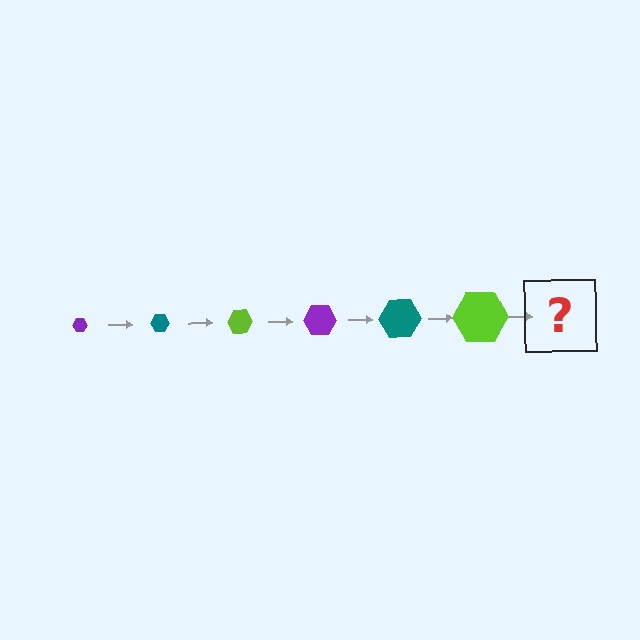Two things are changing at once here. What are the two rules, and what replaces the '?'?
The two rules are that the hexagon grows larger each step and the color cycles through purple, teal, and lime. The '?' should be a purple hexagon, larger than the previous one.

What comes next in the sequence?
The next element should be a purple hexagon, larger than the previous one.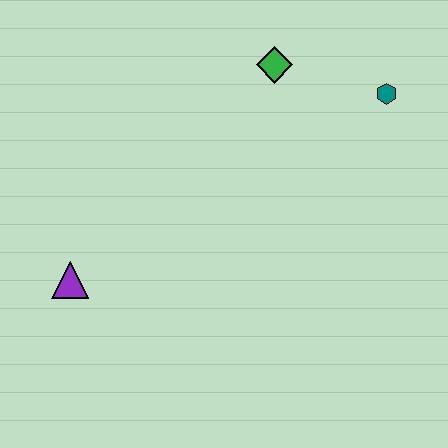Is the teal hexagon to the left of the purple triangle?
No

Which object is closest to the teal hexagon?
The green diamond is closest to the teal hexagon.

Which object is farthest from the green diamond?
The purple triangle is farthest from the green diamond.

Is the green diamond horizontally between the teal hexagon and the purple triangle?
Yes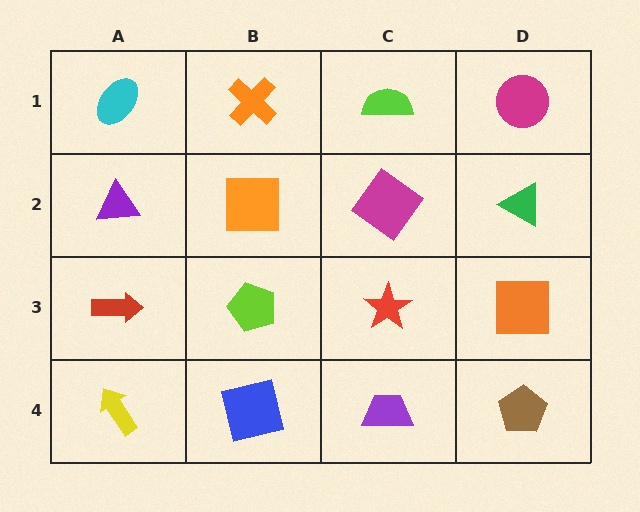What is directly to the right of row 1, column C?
A magenta circle.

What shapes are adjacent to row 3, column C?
A magenta diamond (row 2, column C), a purple trapezoid (row 4, column C), a lime pentagon (row 3, column B), an orange square (row 3, column D).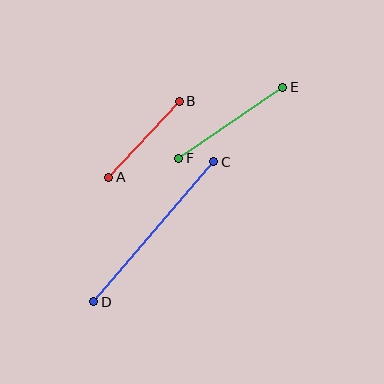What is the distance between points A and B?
The distance is approximately 103 pixels.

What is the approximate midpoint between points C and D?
The midpoint is at approximately (154, 232) pixels.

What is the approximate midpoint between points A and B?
The midpoint is at approximately (144, 139) pixels.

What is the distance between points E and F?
The distance is approximately 126 pixels.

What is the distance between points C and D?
The distance is approximately 184 pixels.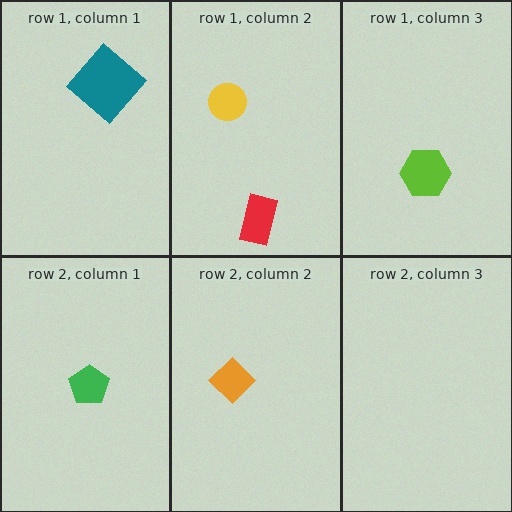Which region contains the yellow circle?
The row 1, column 2 region.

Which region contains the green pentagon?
The row 2, column 1 region.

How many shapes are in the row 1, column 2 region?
2.